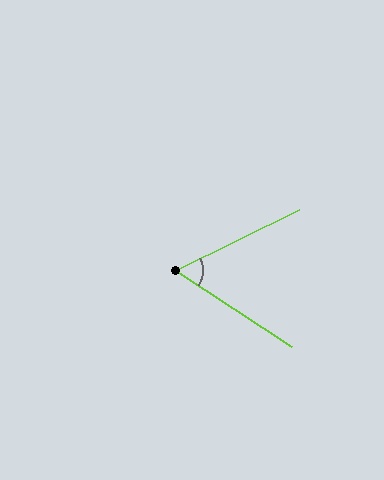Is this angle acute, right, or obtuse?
It is acute.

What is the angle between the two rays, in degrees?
Approximately 60 degrees.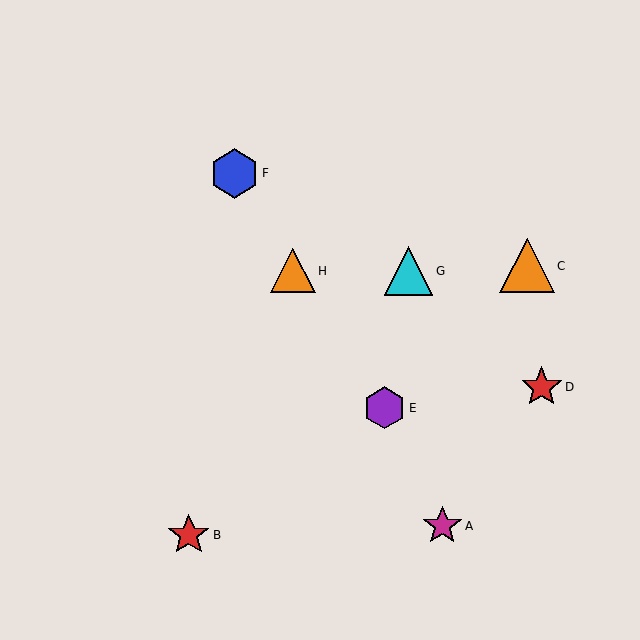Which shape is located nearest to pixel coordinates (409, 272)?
The cyan triangle (labeled G) at (408, 271) is nearest to that location.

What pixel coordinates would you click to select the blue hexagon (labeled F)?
Click at (234, 173) to select the blue hexagon F.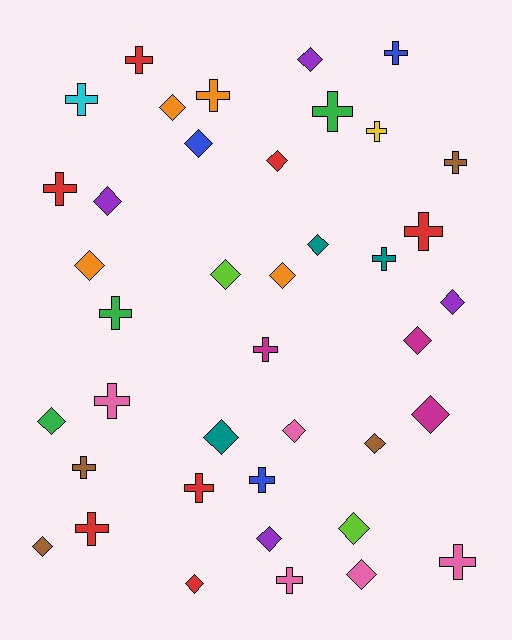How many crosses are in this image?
There are 19 crosses.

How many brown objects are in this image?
There are 4 brown objects.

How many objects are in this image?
There are 40 objects.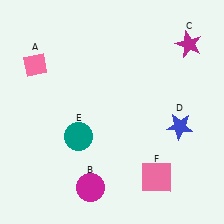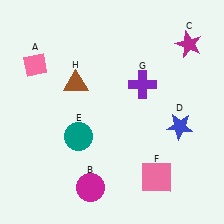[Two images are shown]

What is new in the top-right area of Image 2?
A purple cross (G) was added in the top-right area of Image 2.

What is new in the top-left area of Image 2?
A brown triangle (H) was added in the top-left area of Image 2.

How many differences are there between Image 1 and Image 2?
There are 2 differences between the two images.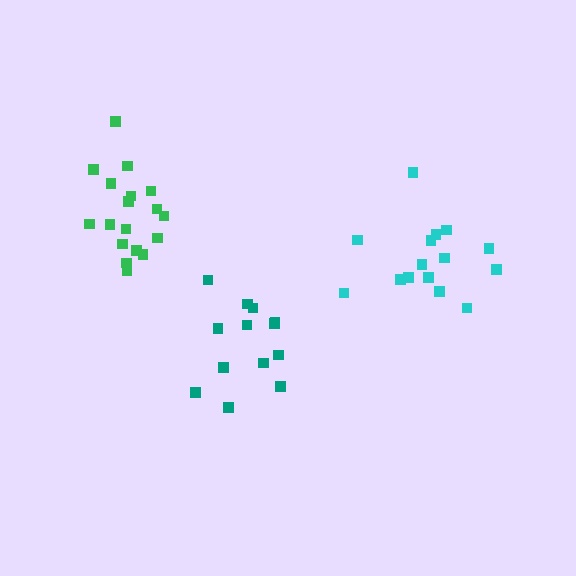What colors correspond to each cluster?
The clusters are colored: teal, cyan, green.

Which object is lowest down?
The teal cluster is bottommost.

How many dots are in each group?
Group 1: 13 dots, Group 2: 15 dots, Group 3: 18 dots (46 total).